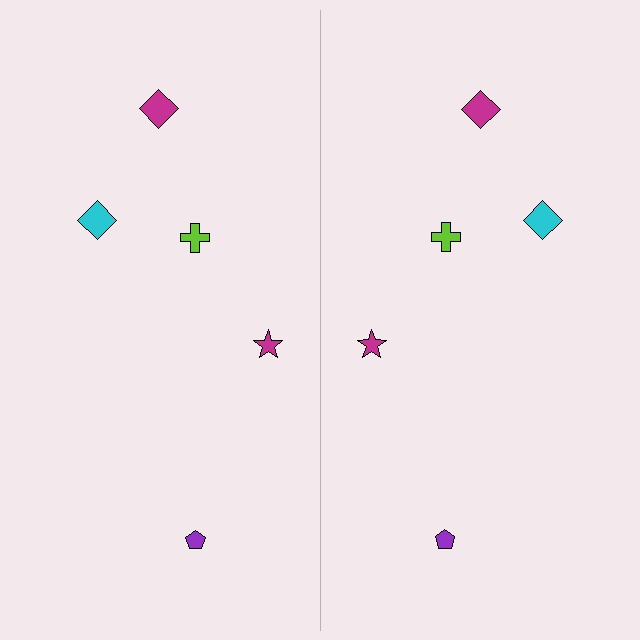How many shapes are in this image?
There are 10 shapes in this image.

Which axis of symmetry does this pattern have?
The pattern has a vertical axis of symmetry running through the center of the image.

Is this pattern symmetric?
Yes, this pattern has bilateral (reflection) symmetry.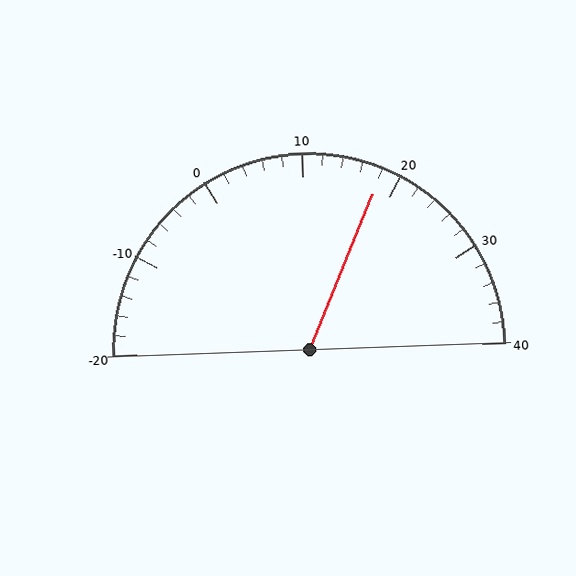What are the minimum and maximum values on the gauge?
The gauge ranges from -20 to 40.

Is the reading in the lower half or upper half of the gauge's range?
The reading is in the upper half of the range (-20 to 40).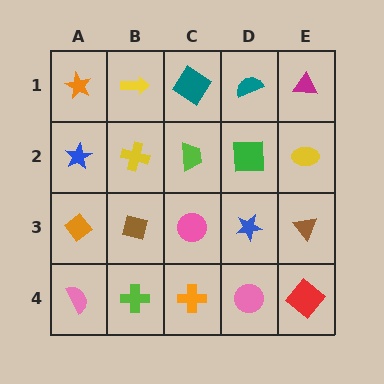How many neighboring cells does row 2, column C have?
4.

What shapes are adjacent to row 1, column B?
A yellow cross (row 2, column B), an orange star (row 1, column A), a teal diamond (row 1, column C).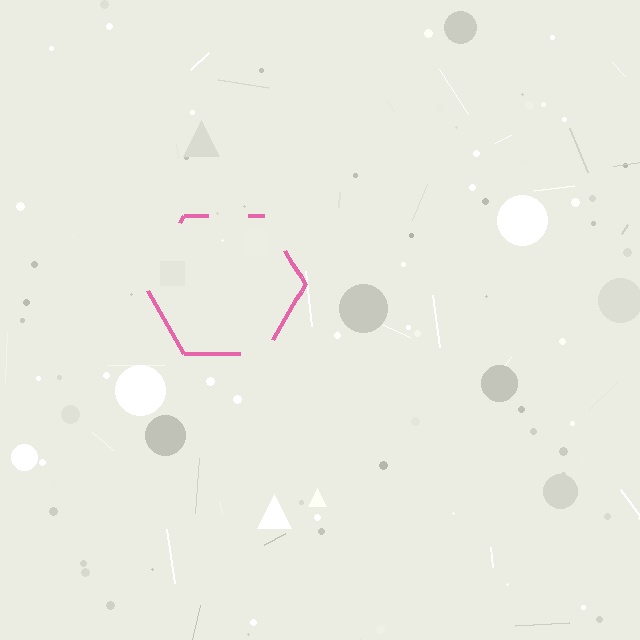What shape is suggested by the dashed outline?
The dashed outline suggests a hexagon.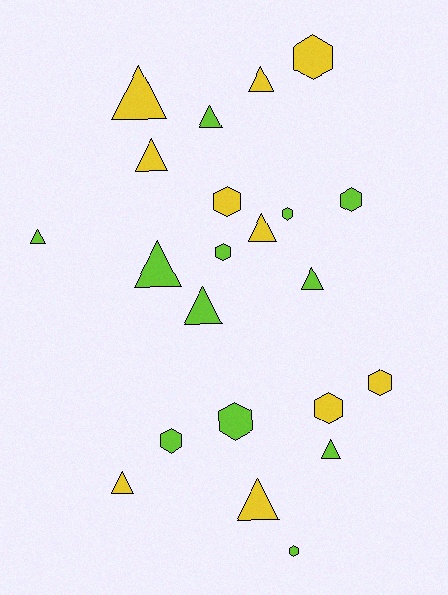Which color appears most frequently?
Lime, with 12 objects.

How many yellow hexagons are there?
There are 4 yellow hexagons.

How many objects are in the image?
There are 22 objects.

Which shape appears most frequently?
Triangle, with 12 objects.